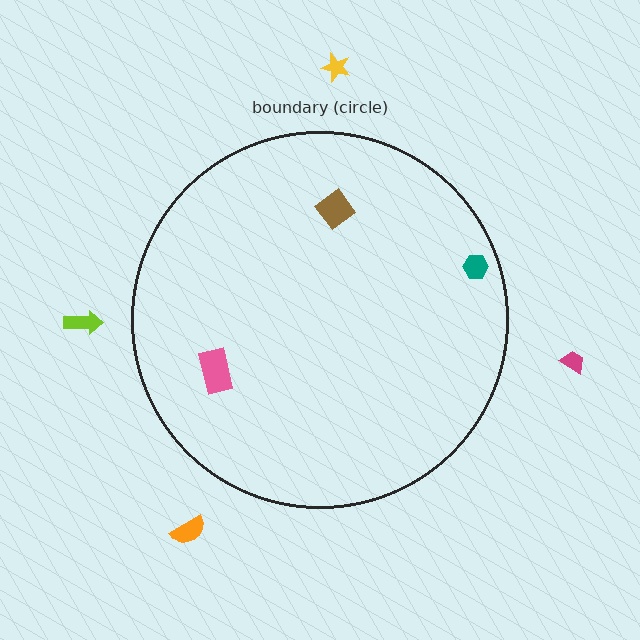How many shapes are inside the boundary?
3 inside, 4 outside.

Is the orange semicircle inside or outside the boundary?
Outside.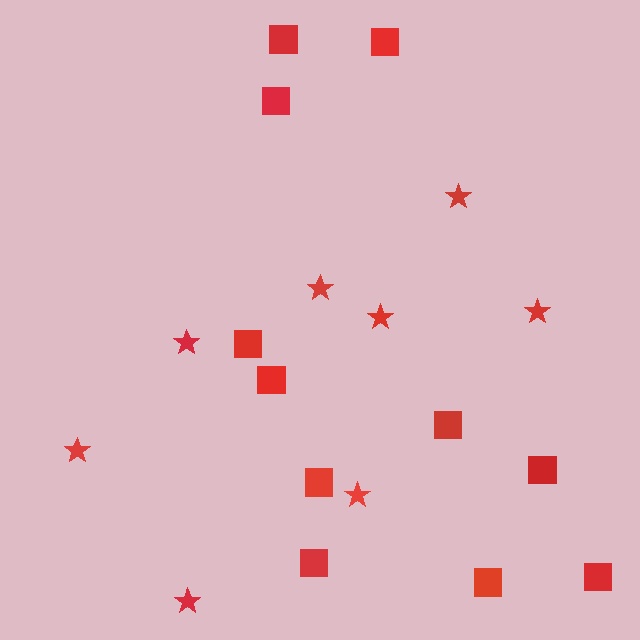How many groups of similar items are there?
There are 2 groups: one group of squares (11) and one group of stars (8).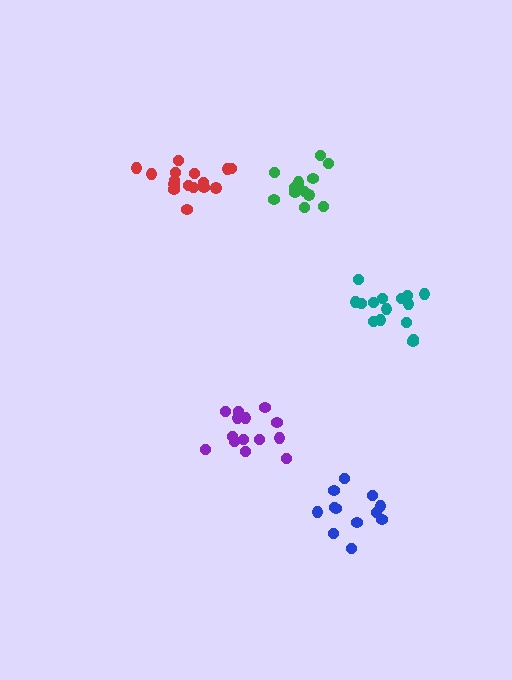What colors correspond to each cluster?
The clusters are colored: teal, blue, green, red, purple.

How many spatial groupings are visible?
There are 5 spatial groupings.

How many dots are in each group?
Group 1: 15 dots, Group 2: 12 dots, Group 3: 13 dots, Group 4: 17 dots, Group 5: 14 dots (71 total).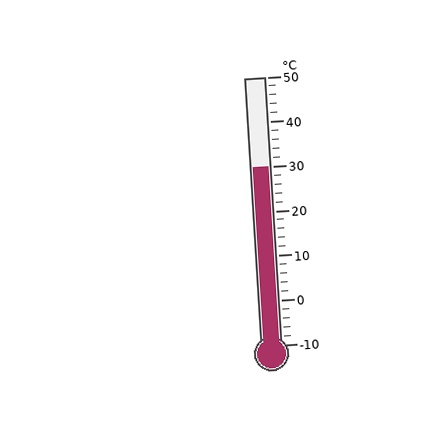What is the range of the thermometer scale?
The thermometer scale ranges from -10°C to 50°C.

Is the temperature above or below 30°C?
The temperature is at 30°C.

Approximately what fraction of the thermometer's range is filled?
The thermometer is filled to approximately 65% of its range.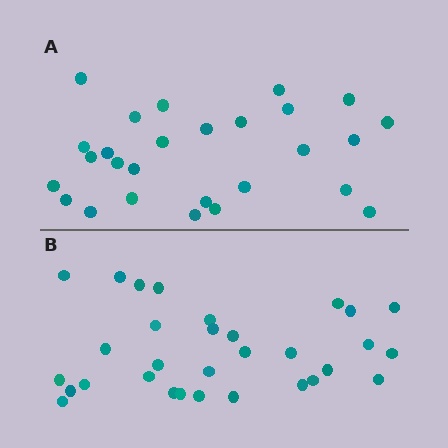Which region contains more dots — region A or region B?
Region B (the bottom region) has more dots.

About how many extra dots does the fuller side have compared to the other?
Region B has about 4 more dots than region A.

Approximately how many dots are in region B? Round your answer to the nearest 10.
About 30 dots. (The exact count is 31, which rounds to 30.)